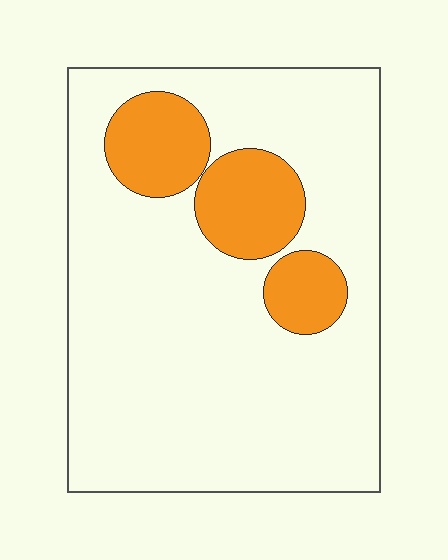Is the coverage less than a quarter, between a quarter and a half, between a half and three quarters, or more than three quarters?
Less than a quarter.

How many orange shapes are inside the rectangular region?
3.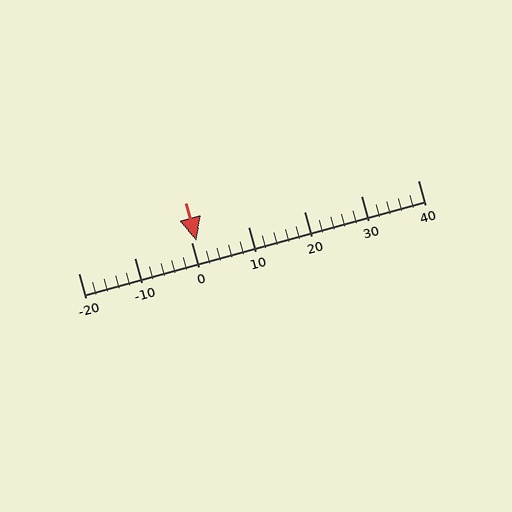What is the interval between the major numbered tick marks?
The major tick marks are spaced 10 units apart.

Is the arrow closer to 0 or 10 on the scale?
The arrow is closer to 0.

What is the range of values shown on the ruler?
The ruler shows values from -20 to 40.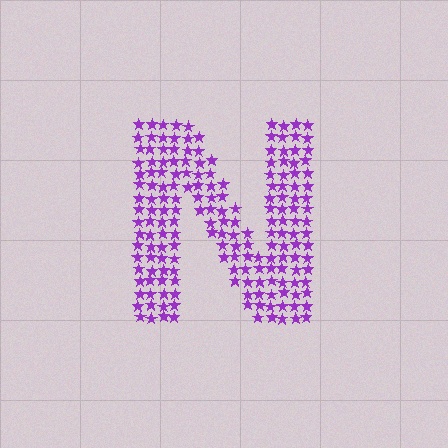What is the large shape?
The large shape is the letter N.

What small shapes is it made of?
It is made of small stars.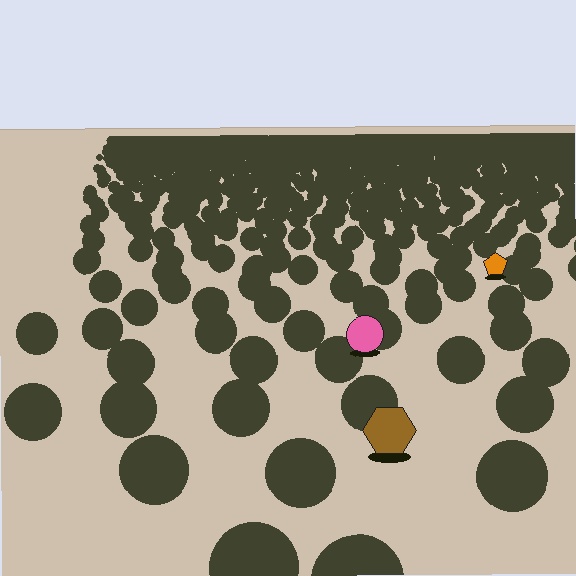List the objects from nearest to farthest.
From nearest to farthest: the brown hexagon, the pink circle, the orange pentagon.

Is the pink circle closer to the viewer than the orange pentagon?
Yes. The pink circle is closer — you can tell from the texture gradient: the ground texture is coarser near it.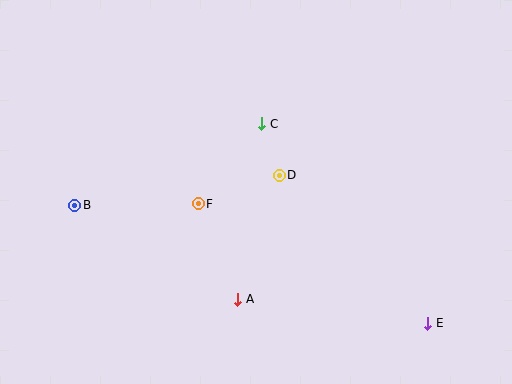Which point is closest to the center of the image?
Point D at (279, 175) is closest to the center.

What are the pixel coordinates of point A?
Point A is at (238, 299).